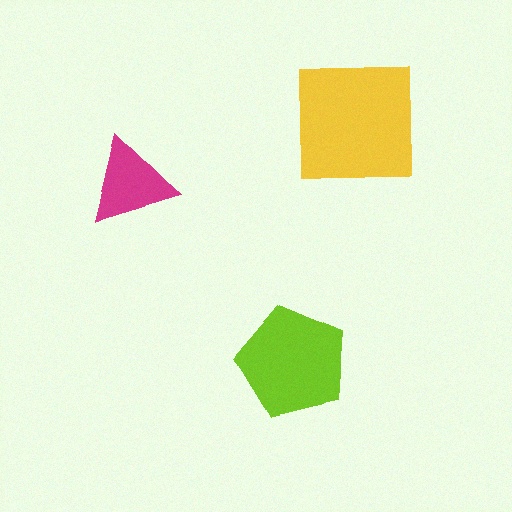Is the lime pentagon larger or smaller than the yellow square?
Smaller.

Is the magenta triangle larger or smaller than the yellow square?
Smaller.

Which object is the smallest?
The magenta triangle.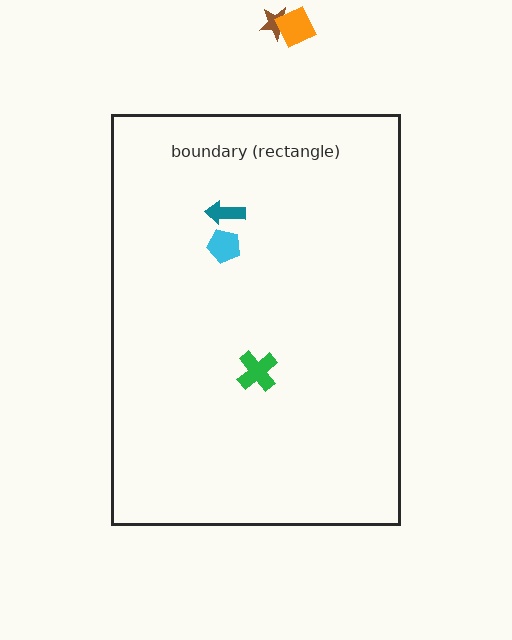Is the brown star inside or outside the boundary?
Outside.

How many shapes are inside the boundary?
3 inside, 2 outside.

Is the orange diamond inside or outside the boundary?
Outside.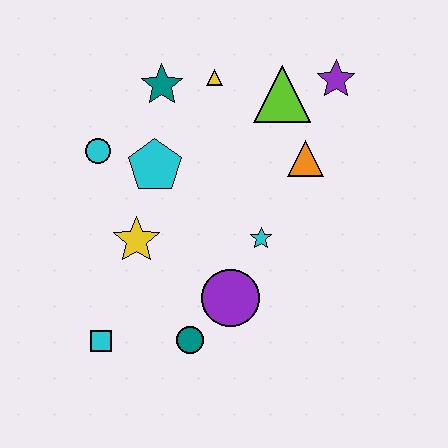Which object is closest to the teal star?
The yellow triangle is closest to the teal star.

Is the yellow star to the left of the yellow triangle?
Yes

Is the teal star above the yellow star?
Yes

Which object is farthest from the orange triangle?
The cyan square is farthest from the orange triangle.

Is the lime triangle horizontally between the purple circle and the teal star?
No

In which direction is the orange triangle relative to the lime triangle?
The orange triangle is below the lime triangle.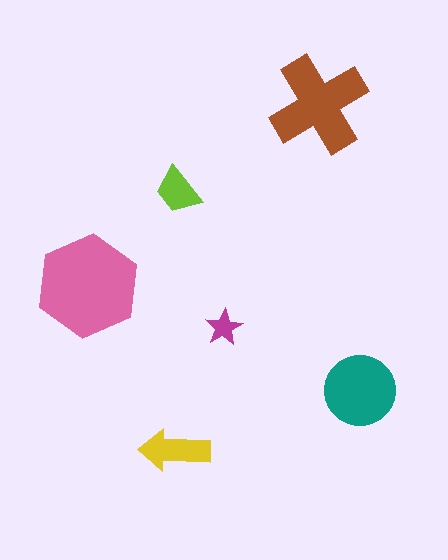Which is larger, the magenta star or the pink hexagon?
The pink hexagon.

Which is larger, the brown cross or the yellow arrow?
The brown cross.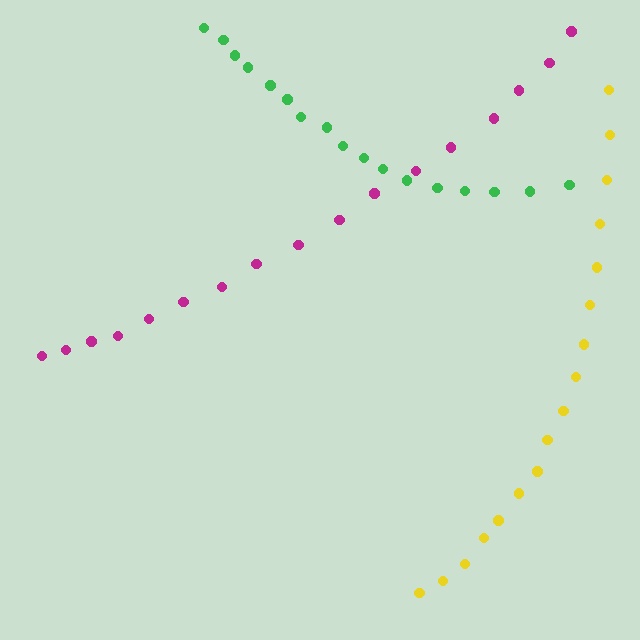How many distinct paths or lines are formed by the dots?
There are 3 distinct paths.